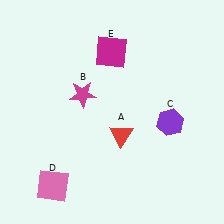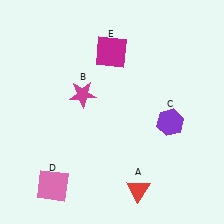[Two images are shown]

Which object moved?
The red triangle (A) moved down.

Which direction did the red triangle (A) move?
The red triangle (A) moved down.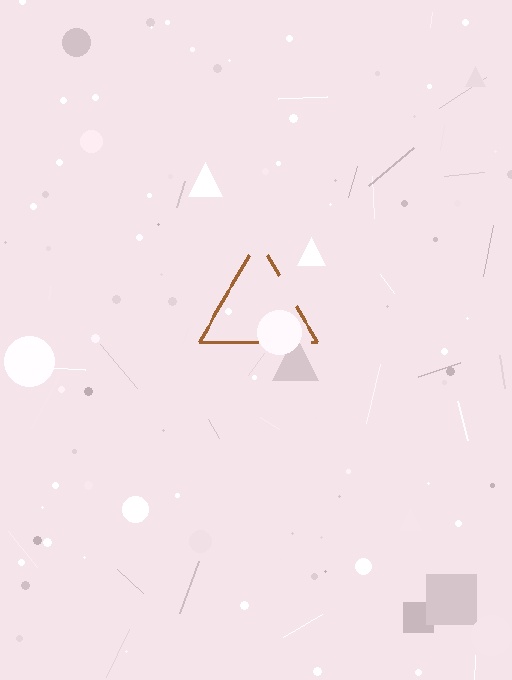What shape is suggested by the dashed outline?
The dashed outline suggests a triangle.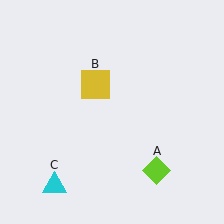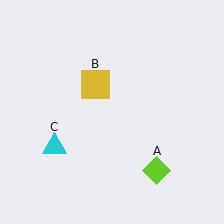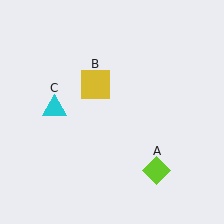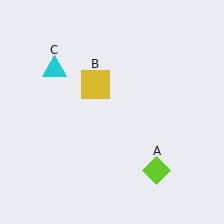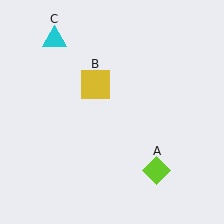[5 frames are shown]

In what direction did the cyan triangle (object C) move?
The cyan triangle (object C) moved up.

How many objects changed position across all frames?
1 object changed position: cyan triangle (object C).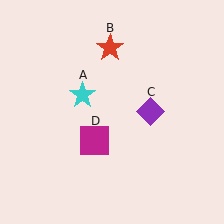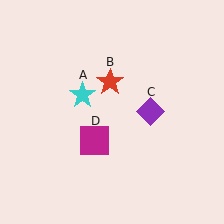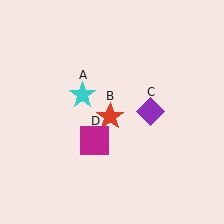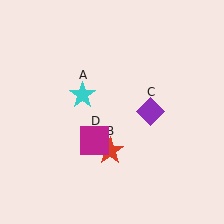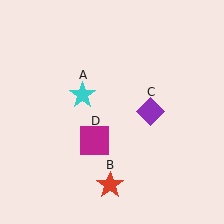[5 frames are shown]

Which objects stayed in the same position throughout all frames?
Cyan star (object A) and purple diamond (object C) and magenta square (object D) remained stationary.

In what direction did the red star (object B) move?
The red star (object B) moved down.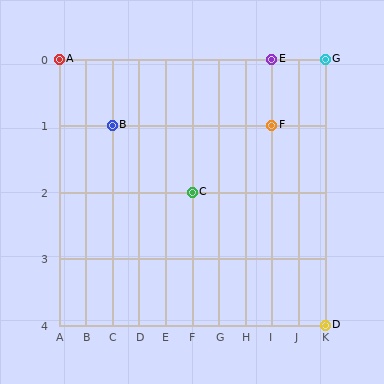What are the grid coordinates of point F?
Point F is at grid coordinates (I, 1).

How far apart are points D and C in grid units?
Points D and C are 5 columns and 2 rows apart (about 5.4 grid units diagonally).